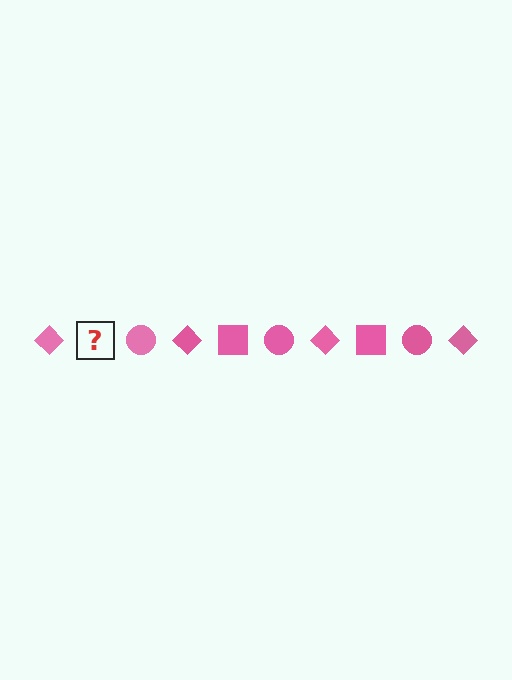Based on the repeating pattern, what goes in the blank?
The blank should be a pink square.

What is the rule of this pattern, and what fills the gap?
The rule is that the pattern cycles through diamond, square, circle shapes in pink. The gap should be filled with a pink square.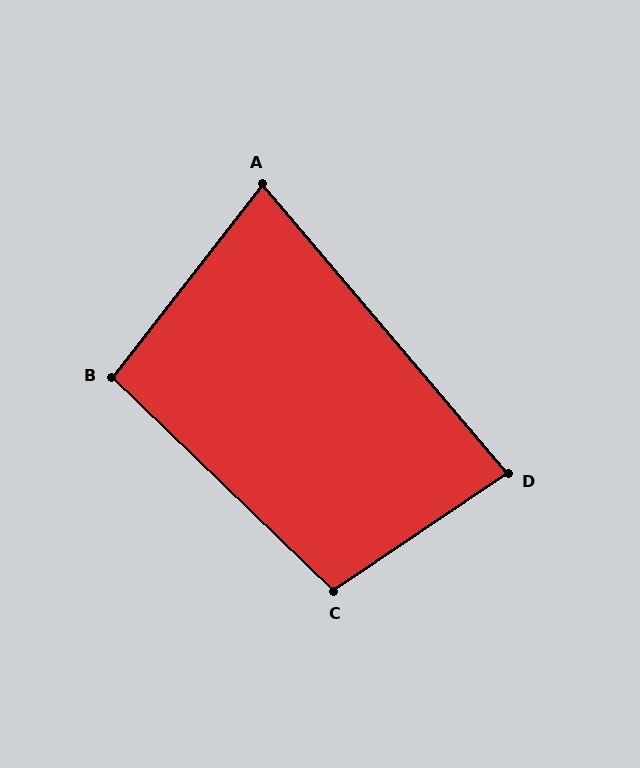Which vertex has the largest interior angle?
C, at approximately 102 degrees.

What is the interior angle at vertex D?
Approximately 84 degrees (acute).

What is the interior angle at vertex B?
Approximately 96 degrees (obtuse).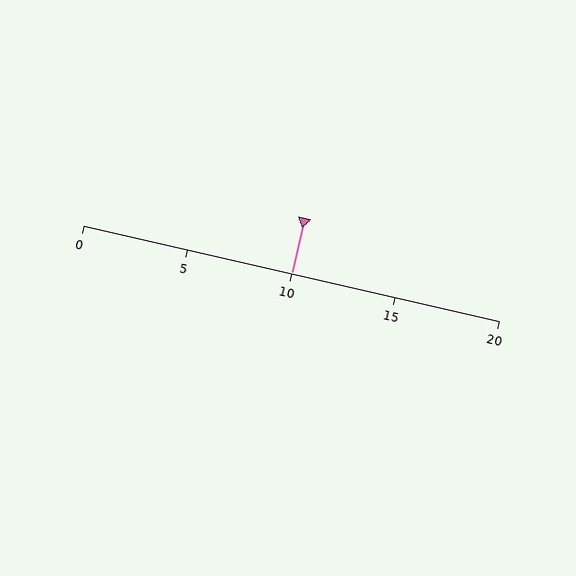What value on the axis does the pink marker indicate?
The marker indicates approximately 10.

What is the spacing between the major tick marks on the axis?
The major ticks are spaced 5 apart.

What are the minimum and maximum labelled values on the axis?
The axis runs from 0 to 20.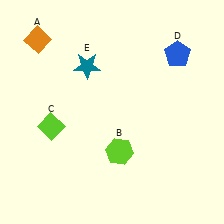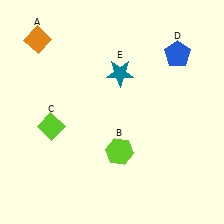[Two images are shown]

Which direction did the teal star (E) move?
The teal star (E) moved right.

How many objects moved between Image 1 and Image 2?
1 object moved between the two images.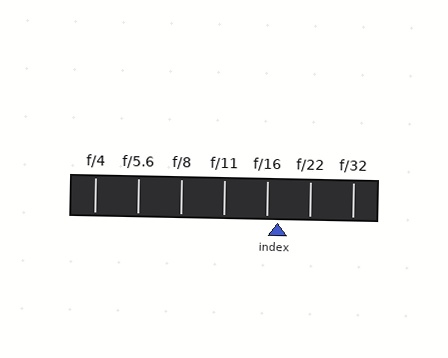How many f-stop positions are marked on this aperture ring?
There are 7 f-stop positions marked.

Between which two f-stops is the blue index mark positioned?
The index mark is between f/16 and f/22.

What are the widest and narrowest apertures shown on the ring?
The widest aperture shown is f/4 and the narrowest is f/32.